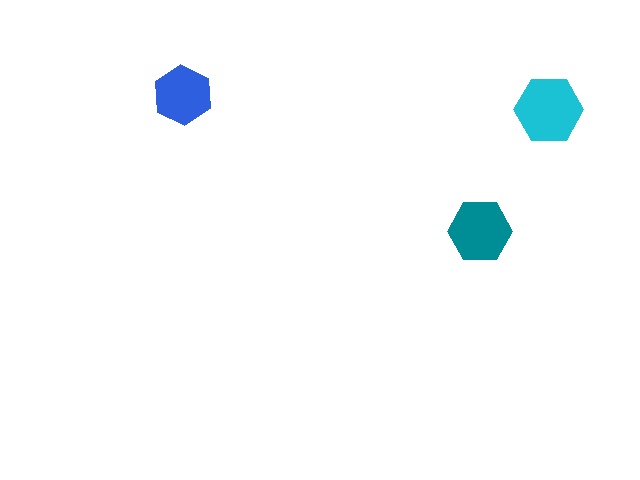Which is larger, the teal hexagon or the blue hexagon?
The teal one.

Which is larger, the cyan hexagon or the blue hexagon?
The cyan one.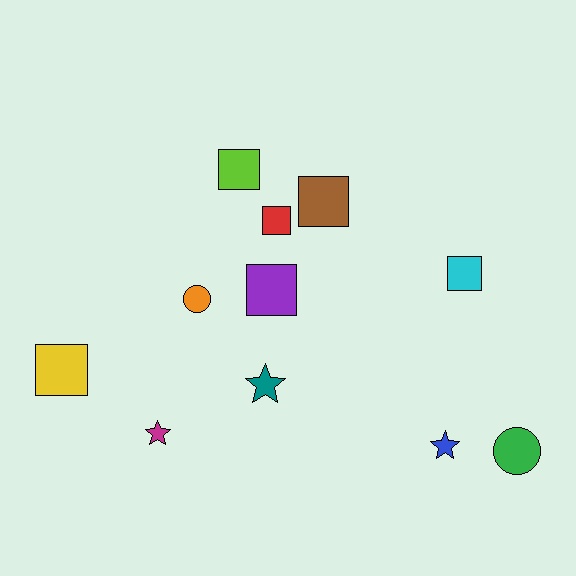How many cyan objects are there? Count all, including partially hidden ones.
There is 1 cyan object.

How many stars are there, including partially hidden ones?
There are 3 stars.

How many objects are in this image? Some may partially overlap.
There are 11 objects.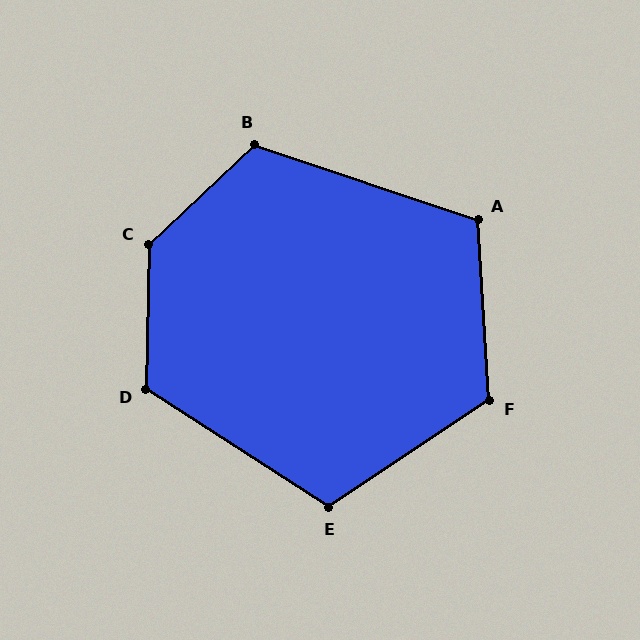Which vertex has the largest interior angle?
C, at approximately 134 degrees.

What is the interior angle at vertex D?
Approximately 122 degrees (obtuse).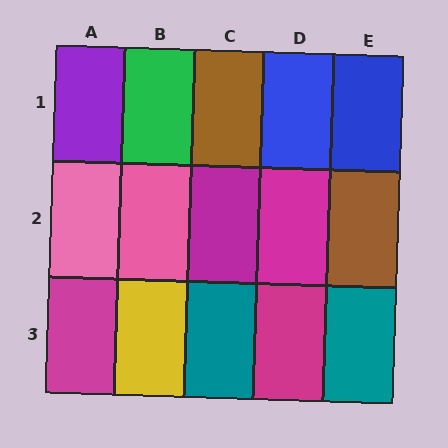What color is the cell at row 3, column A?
Magenta.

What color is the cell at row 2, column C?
Magenta.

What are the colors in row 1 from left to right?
Purple, green, brown, blue, blue.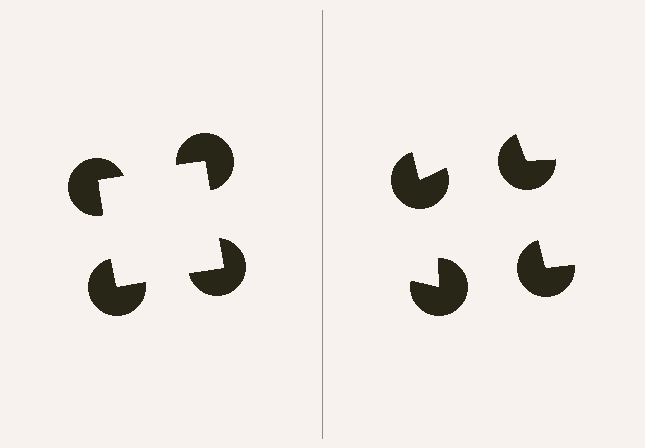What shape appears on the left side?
An illusory square.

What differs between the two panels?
The pac-man discs are positioned identically on both sides; only the wedge orientations differ. On the left they align to a square; on the right they are misaligned.